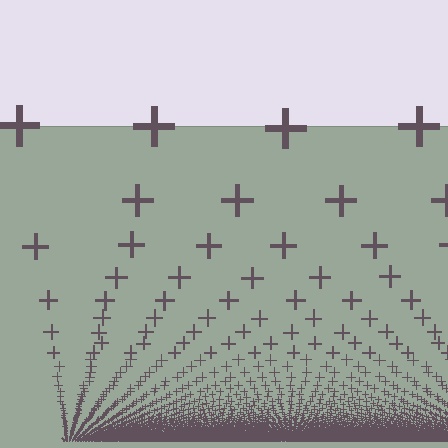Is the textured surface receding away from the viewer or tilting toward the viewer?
The surface appears to tilt toward the viewer. Texture elements get larger and sparser toward the top.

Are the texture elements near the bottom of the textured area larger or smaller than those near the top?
Smaller. The gradient is inverted — elements near the bottom are smaller and denser.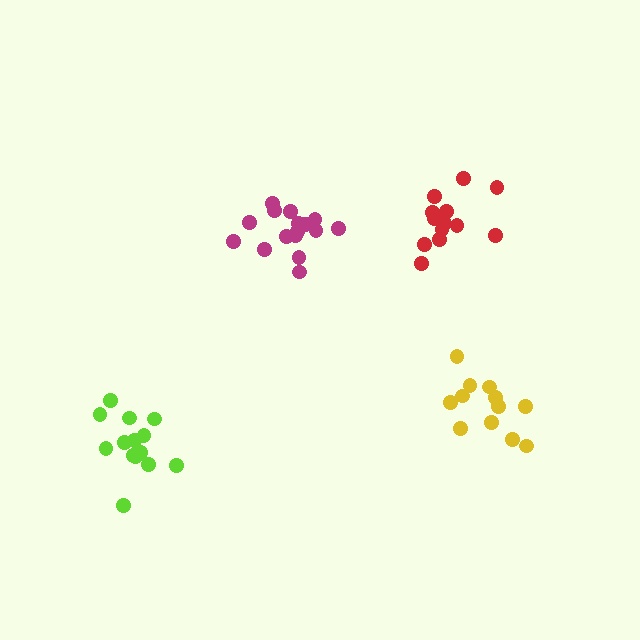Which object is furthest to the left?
The lime cluster is leftmost.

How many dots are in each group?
Group 1: 14 dots, Group 2: 16 dots, Group 3: 12 dots, Group 4: 13 dots (55 total).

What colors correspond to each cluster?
The clusters are colored: lime, magenta, yellow, red.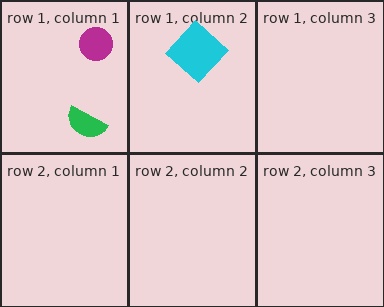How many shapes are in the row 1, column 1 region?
2.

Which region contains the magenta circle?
The row 1, column 1 region.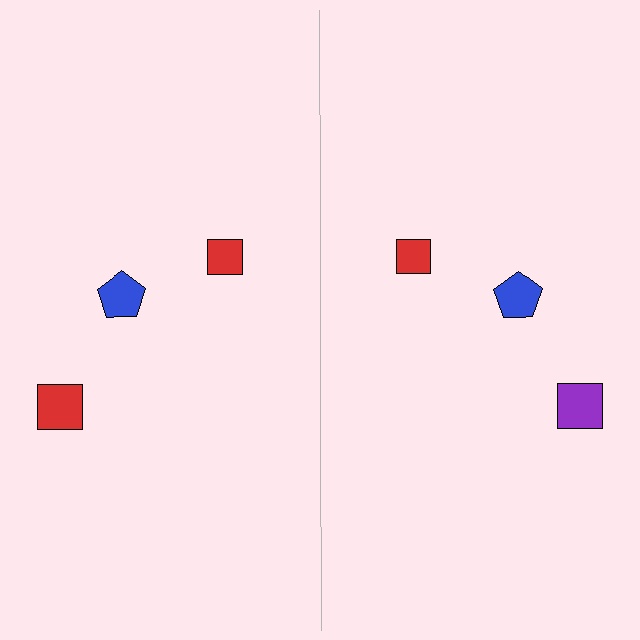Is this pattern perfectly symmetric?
No, the pattern is not perfectly symmetric. The purple square on the right side breaks the symmetry — its mirror counterpart is red.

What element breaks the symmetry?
The purple square on the right side breaks the symmetry — its mirror counterpart is red.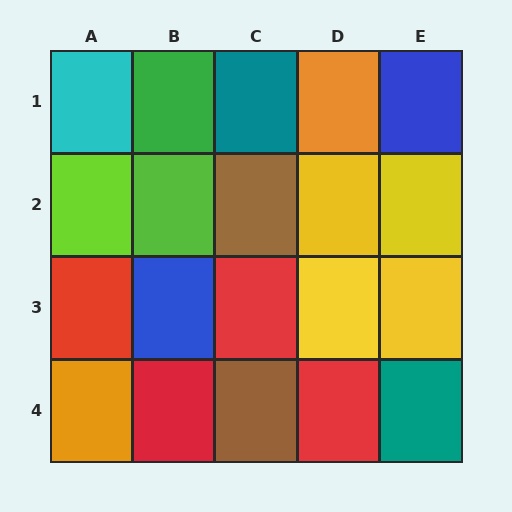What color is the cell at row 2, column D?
Yellow.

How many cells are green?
1 cell is green.